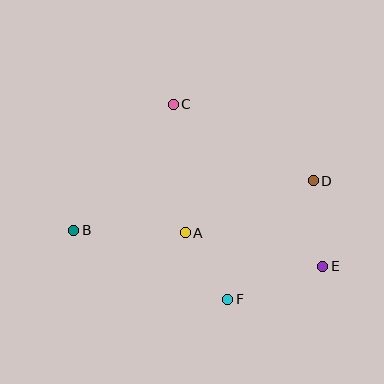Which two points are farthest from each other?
Points B and E are farthest from each other.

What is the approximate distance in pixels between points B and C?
The distance between B and C is approximately 160 pixels.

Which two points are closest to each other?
Points A and F are closest to each other.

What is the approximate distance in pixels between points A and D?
The distance between A and D is approximately 138 pixels.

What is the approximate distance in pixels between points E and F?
The distance between E and F is approximately 100 pixels.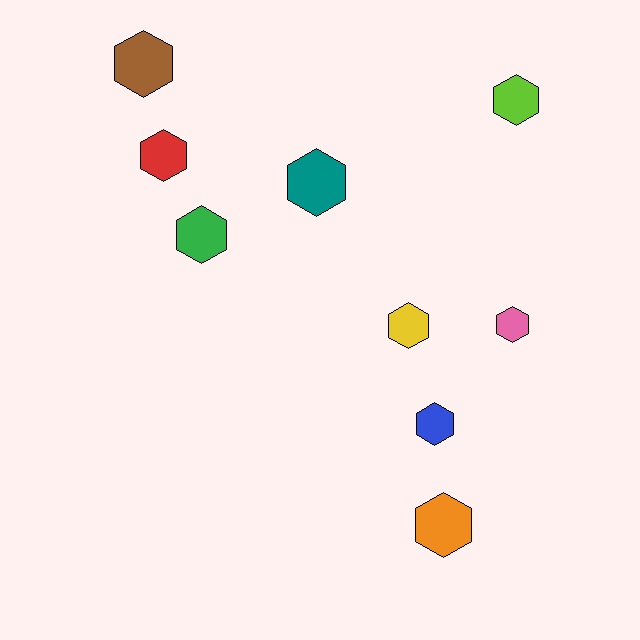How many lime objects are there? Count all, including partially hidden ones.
There is 1 lime object.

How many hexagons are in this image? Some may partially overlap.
There are 9 hexagons.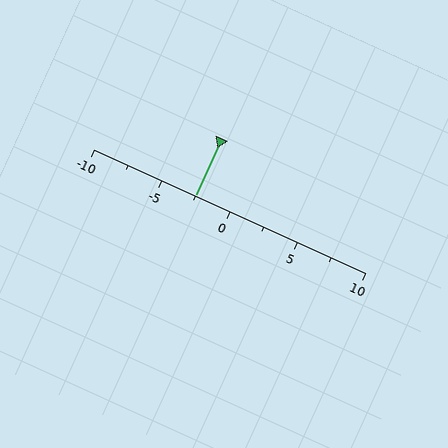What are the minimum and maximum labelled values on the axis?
The axis runs from -10 to 10.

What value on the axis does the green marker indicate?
The marker indicates approximately -2.5.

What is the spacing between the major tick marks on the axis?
The major ticks are spaced 5 apart.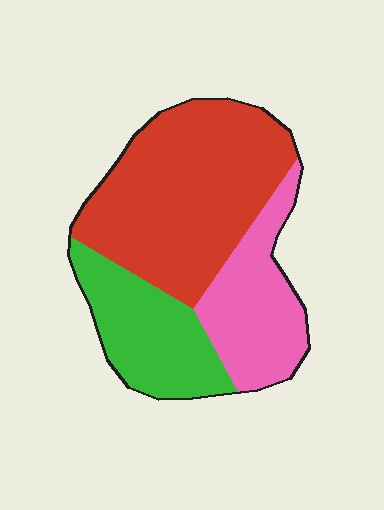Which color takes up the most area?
Red, at roughly 50%.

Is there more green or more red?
Red.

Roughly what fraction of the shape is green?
Green covers about 25% of the shape.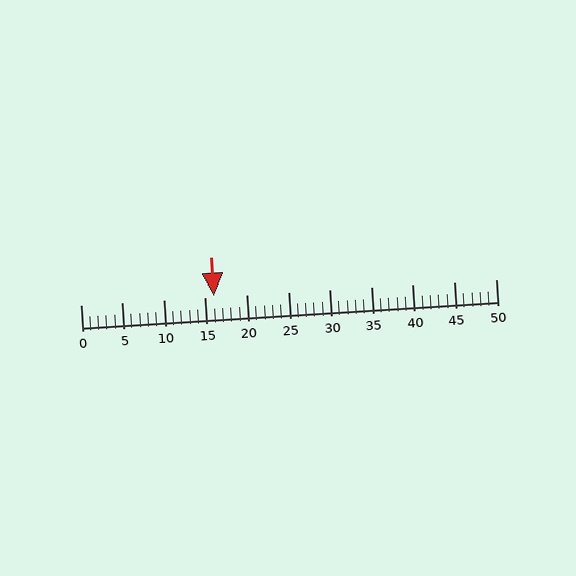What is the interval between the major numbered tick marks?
The major tick marks are spaced 5 units apart.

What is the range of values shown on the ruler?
The ruler shows values from 0 to 50.